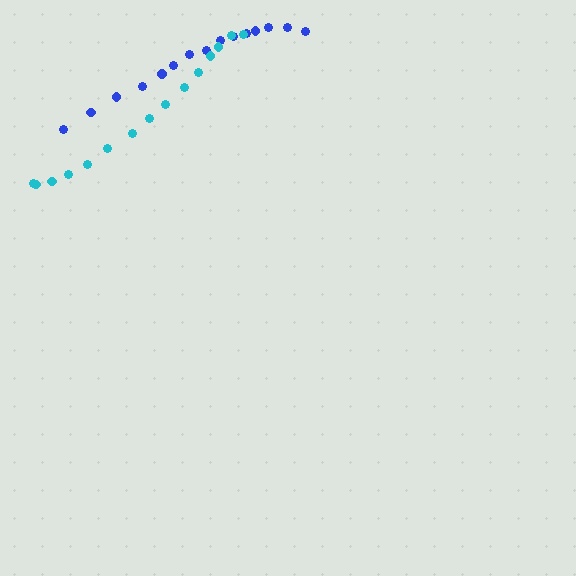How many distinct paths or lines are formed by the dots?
There are 2 distinct paths.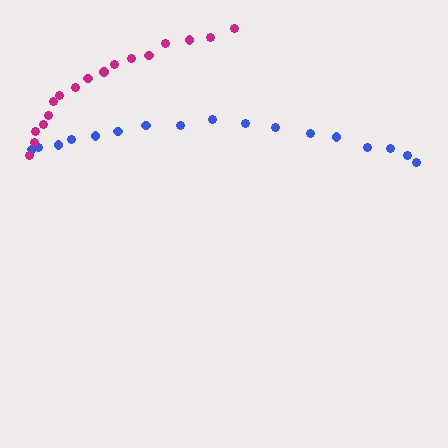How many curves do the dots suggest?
There are 2 distinct paths.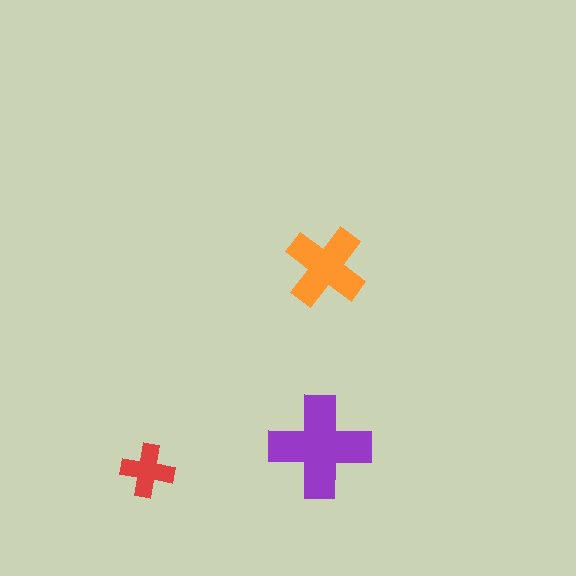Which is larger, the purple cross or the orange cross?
The purple one.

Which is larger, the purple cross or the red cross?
The purple one.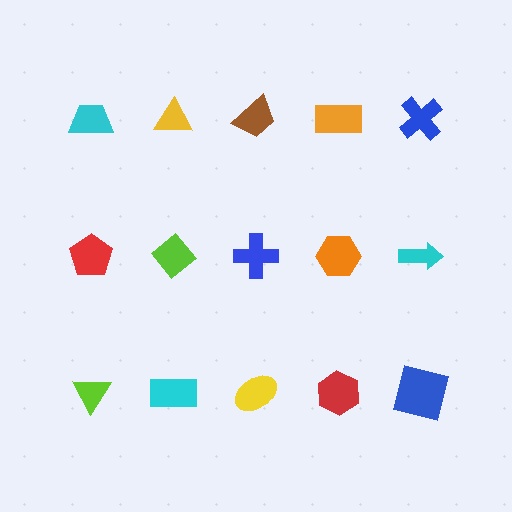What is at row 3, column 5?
A blue square.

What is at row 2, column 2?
A lime diamond.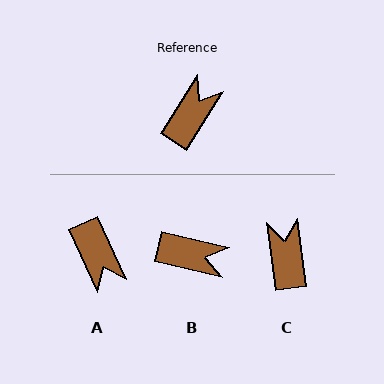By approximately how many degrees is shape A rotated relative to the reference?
Approximately 123 degrees clockwise.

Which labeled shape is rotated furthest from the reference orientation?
A, about 123 degrees away.